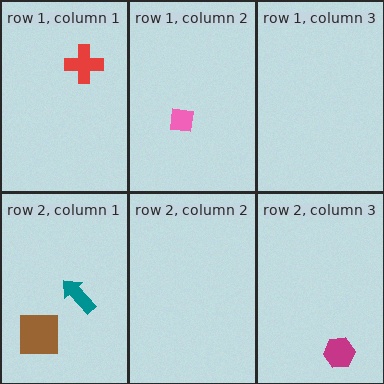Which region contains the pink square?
The row 1, column 2 region.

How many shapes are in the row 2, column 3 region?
1.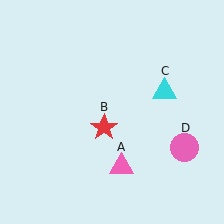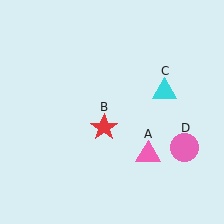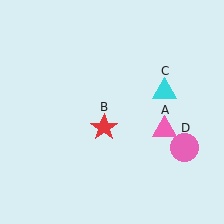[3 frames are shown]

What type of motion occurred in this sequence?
The pink triangle (object A) rotated counterclockwise around the center of the scene.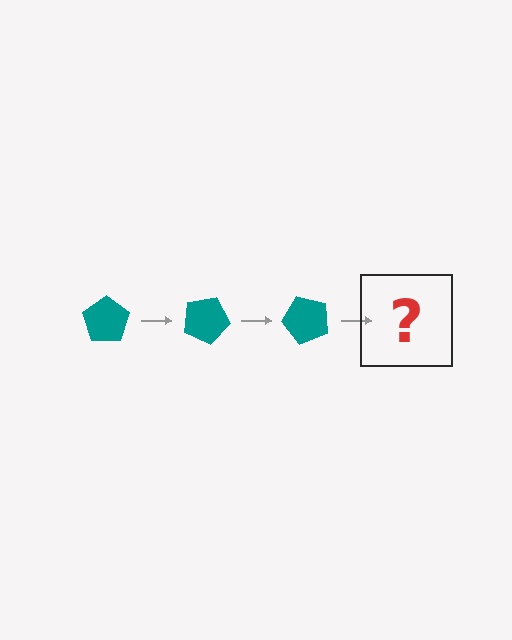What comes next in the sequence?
The next element should be a teal pentagon rotated 75 degrees.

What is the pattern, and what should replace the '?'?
The pattern is that the pentagon rotates 25 degrees each step. The '?' should be a teal pentagon rotated 75 degrees.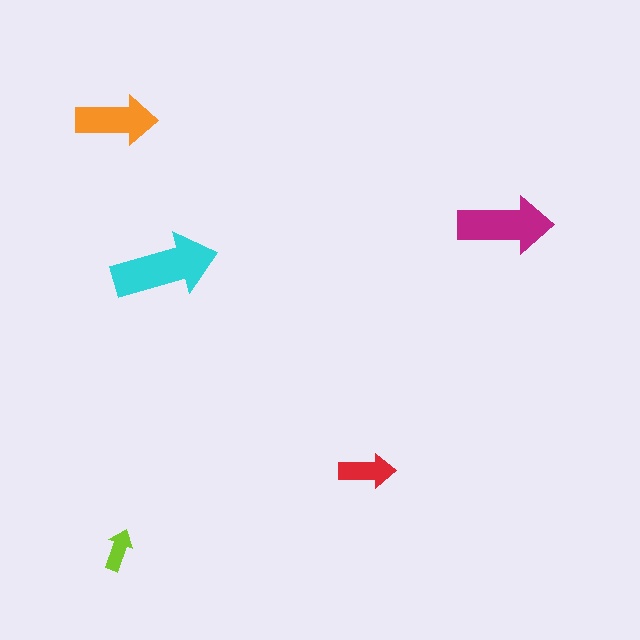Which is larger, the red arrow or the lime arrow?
The red one.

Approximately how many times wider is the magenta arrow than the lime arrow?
About 2.5 times wider.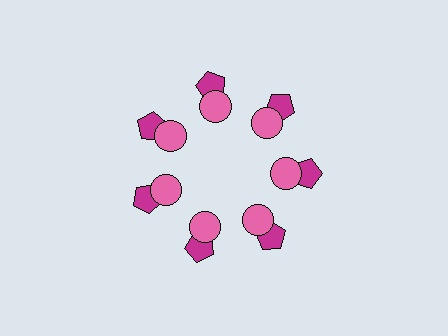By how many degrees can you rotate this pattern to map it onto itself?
The pattern maps onto itself every 51 degrees of rotation.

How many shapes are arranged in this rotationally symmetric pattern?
There are 14 shapes, arranged in 7 groups of 2.